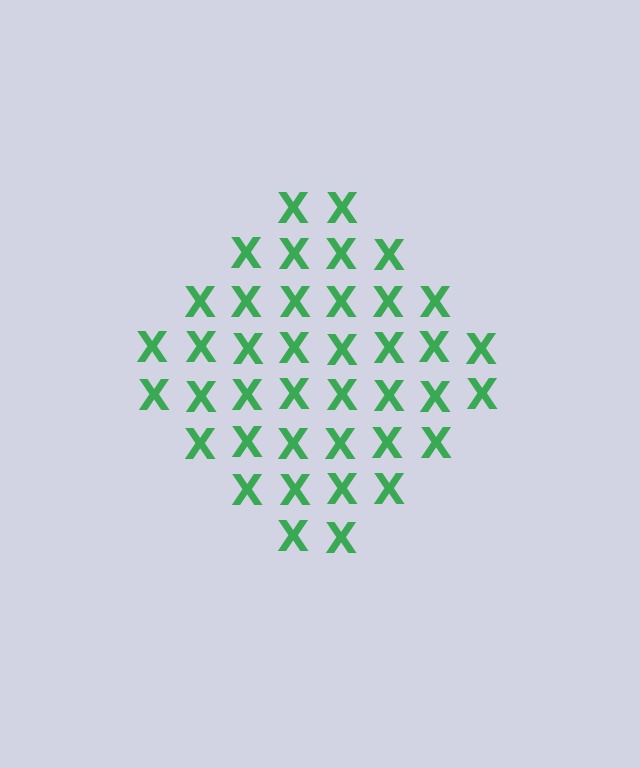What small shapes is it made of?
It is made of small letter X's.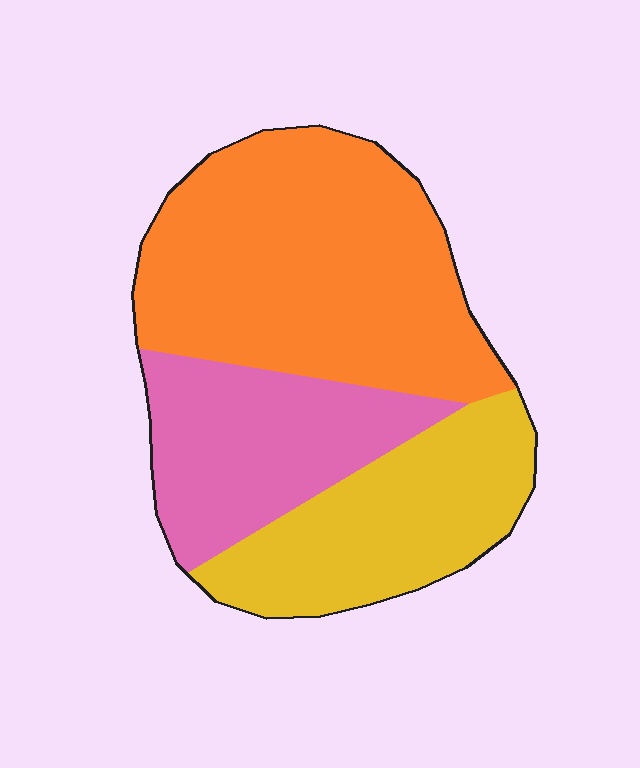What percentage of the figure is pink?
Pink takes up between a quarter and a half of the figure.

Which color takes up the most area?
Orange, at roughly 50%.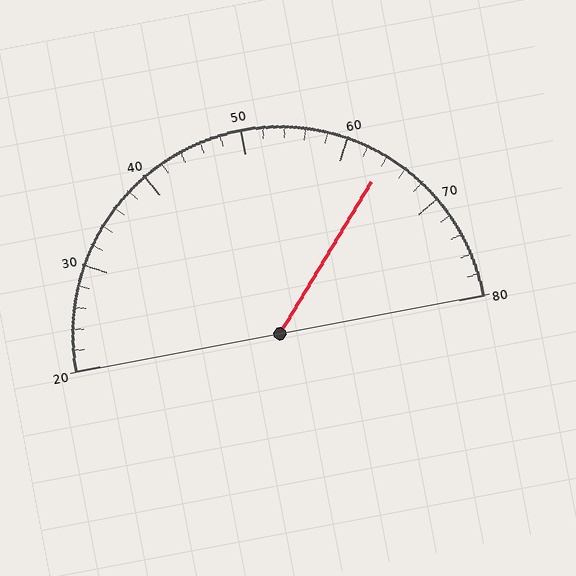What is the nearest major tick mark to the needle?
The nearest major tick mark is 60.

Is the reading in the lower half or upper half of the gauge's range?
The reading is in the upper half of the range (20 to 80).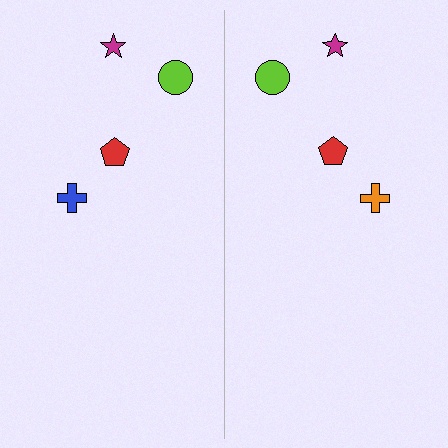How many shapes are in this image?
There are 8 shapes in this image.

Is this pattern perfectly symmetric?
No, the pattern is not perfectly symmetric. The orange cross on the right side breaks the symmetry — its mirror counterpart is blue.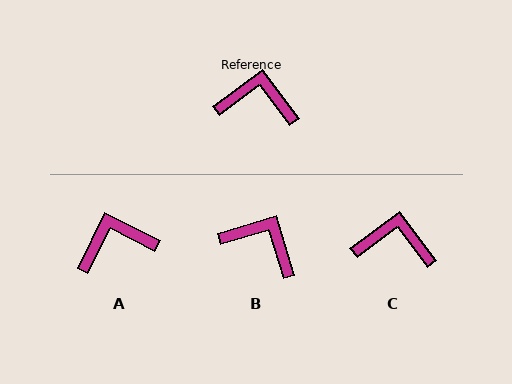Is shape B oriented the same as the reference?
No, it is off by about 20 degrees.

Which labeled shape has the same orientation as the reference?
C.